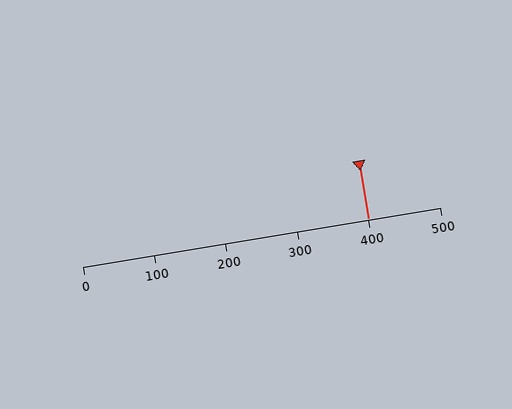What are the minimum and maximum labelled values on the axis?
The axis runs from 0 to 500.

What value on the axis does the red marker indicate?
The marker indicates approximately 400.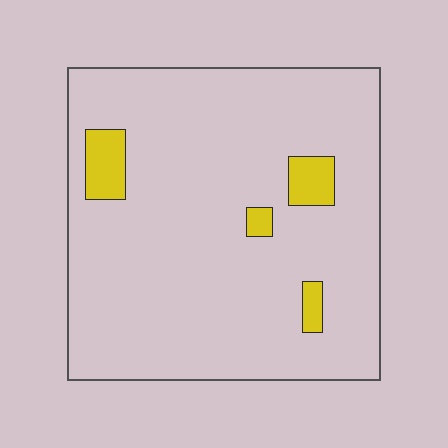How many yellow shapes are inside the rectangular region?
4.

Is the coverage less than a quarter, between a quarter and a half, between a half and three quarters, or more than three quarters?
Less than a quarter.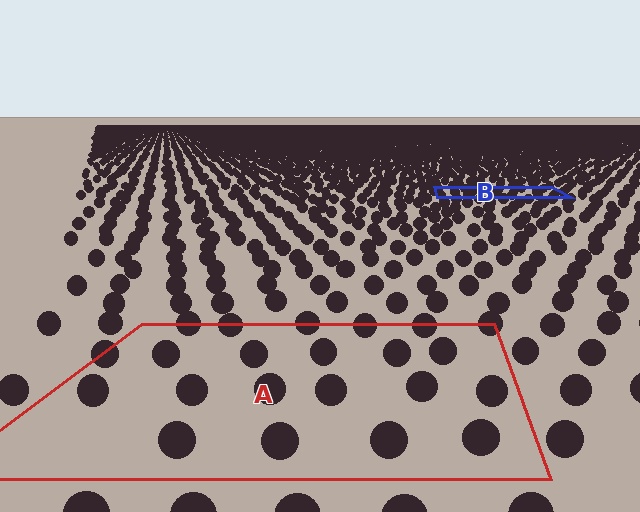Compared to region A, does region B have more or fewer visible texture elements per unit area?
Region B has more texture elements per unit area — they are packed more densely because it is farther away.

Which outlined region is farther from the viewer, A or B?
Region B is farther from the viewer — the texture elements inside it appear smaller and more densely packed.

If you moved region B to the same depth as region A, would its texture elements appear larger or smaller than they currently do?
They would appear larger. At a closer depth, the same texture elements are projected at a bigger on-screen size.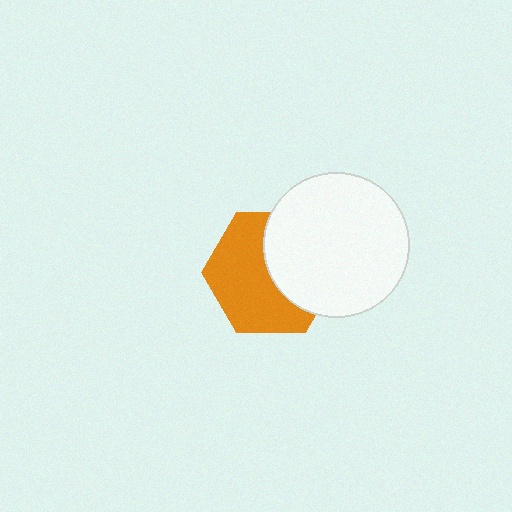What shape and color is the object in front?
The object in front is a white circle.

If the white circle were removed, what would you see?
You would see the complete orange hexagon.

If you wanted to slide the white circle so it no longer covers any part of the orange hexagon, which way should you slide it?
Slide it right — that is the most direct way to separate the two shapes.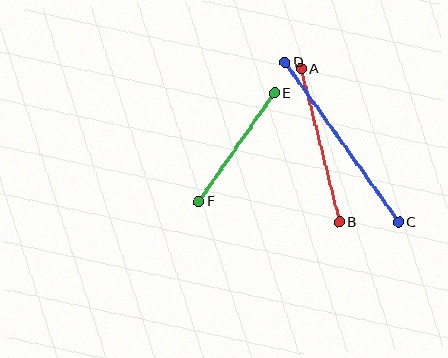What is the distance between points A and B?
The distance is approximately 158 pixels.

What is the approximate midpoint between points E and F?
The midpoint is at approximately (236, 147) pixels.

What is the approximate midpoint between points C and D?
The midpoint is at approximately (342, 143) pixels.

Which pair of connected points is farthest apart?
Points C and D are farthest apart.